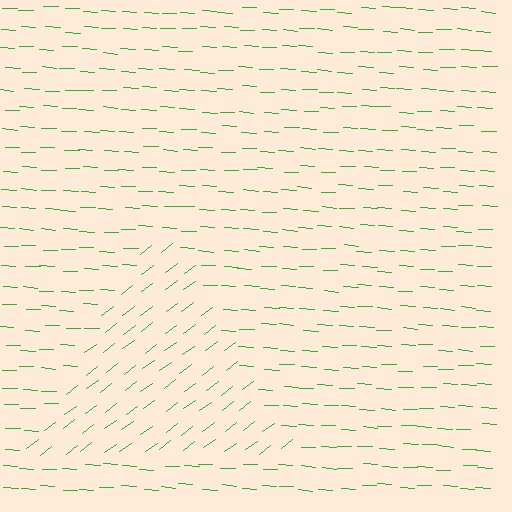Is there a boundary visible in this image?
Yes, there is a texture boundary formed by a change in line orientation.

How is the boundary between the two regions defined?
The boundary is defined purely by a change in line orientation (approximately 40 degrees difference). All lines are the same color and thickness.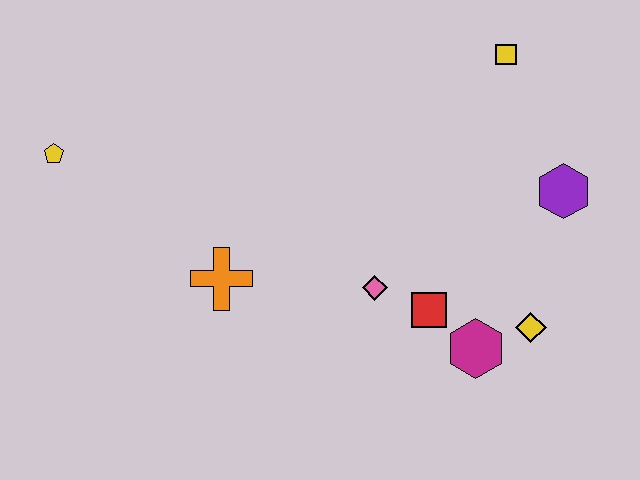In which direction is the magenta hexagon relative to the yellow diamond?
The magenta hexagon is to the left of the yellow diamond.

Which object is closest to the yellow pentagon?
The orange cross is closest to the yellow pentagon.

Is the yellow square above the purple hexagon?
Yes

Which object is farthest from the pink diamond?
The yellow pentagon is farthest from the pink diamond.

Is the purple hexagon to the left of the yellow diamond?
No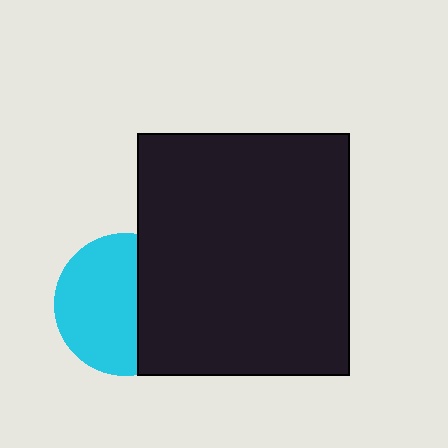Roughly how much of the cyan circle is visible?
About half of it is visible (roughly 61%).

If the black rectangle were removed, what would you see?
You would see the complete cyan circle.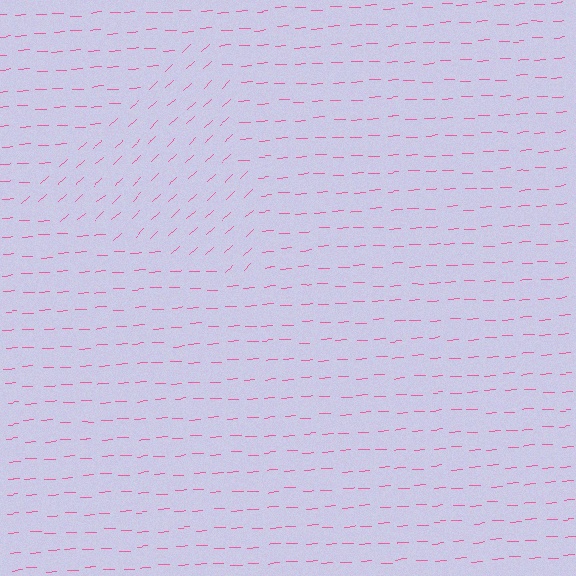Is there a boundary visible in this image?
Yes, there is a texture boundary formed by a change in line orientation.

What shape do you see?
I see a triangle.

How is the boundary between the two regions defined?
The boundary is defined purely by a change in line orientation (approximately 40 degrees difference). All lines are the same color and thickness.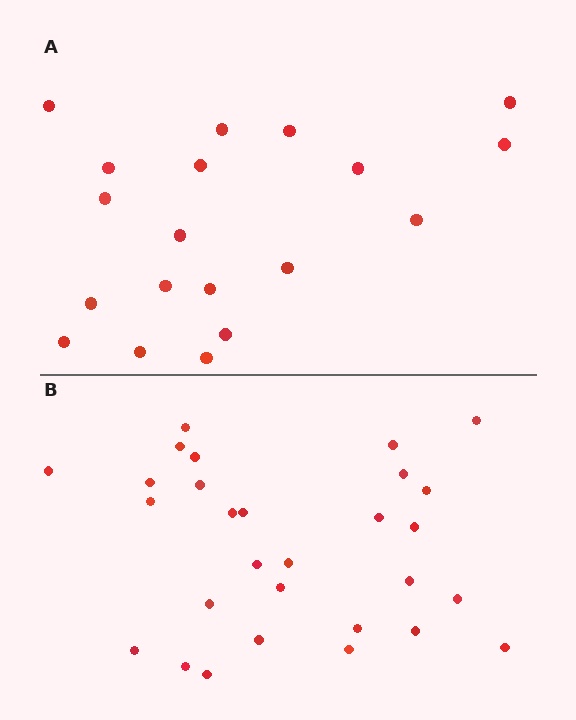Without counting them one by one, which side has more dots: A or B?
Region B (the bottom region) has more dots.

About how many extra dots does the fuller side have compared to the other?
Region B has roughly 10 or so more dots than region A.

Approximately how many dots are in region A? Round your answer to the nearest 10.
About 20 dots. (The exact count is 19, which rounds to 20.)